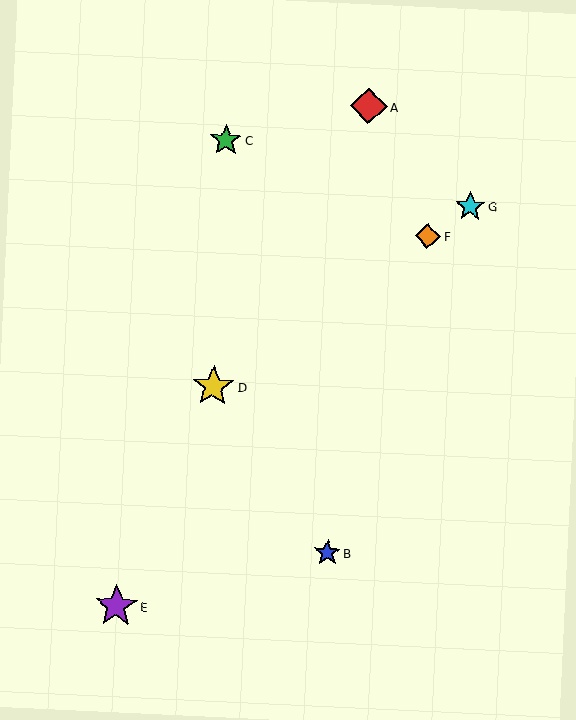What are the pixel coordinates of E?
Object E is at (116, 606).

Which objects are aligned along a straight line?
Objects D, F, G are aligned along a straight line.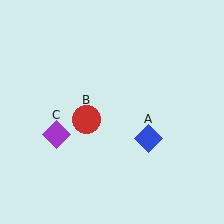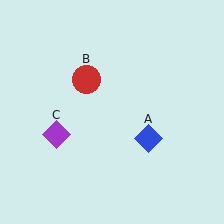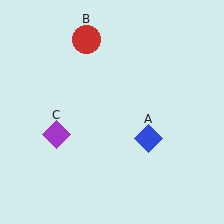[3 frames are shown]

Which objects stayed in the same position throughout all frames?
Blue diamond (object A) and purple diamond (object C) remained stationary.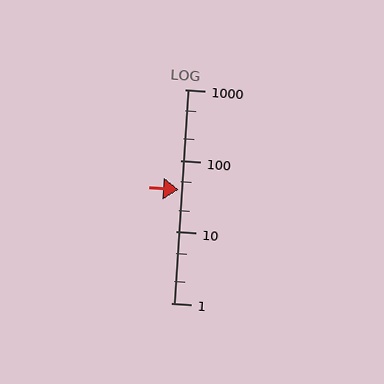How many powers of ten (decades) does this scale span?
The scale spans 3 decades, from 1 to 1000.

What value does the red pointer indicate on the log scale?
The pointer indicates approximately 39.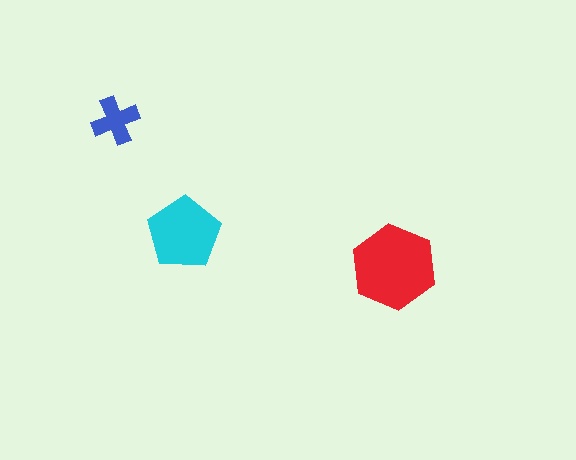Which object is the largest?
The red hexagon.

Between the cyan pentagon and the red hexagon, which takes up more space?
The red hexagon.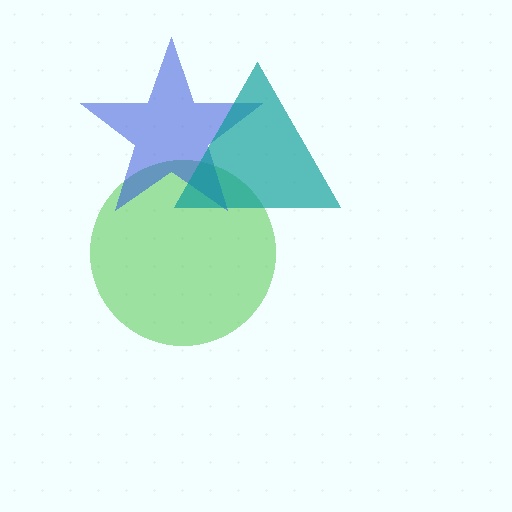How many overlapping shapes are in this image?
There are 3 overlapping shapes in the image.